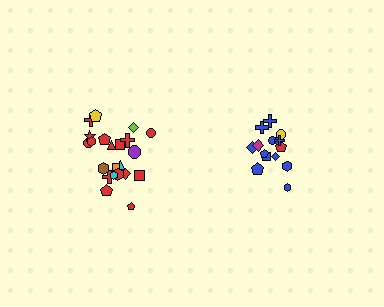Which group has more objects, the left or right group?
The left group.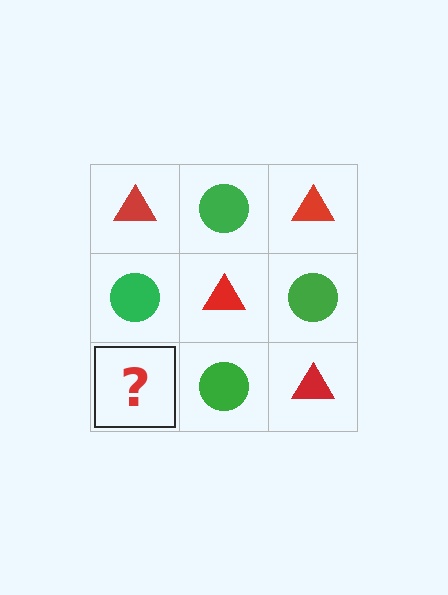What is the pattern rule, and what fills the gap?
The rule is that it alternates red triangle and green circle in a checkerboard pattern. The gap should be filled with a red triangle.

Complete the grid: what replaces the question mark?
The question mark should be replaced with a red triangle.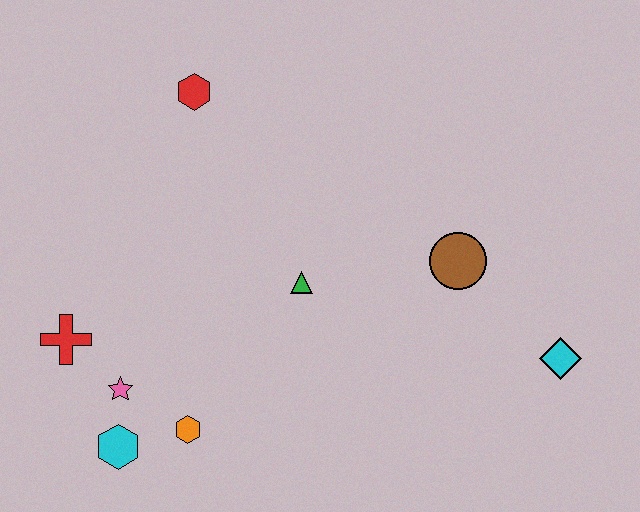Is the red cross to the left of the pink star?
Yes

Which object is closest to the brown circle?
The cyan diamond is closest to the brown circle.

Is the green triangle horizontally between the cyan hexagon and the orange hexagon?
No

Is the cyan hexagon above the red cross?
No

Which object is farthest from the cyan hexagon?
The cyan diamond is farthest from the cyan hexagon.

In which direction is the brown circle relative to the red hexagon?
The brown circle is to the right of the red hexagon.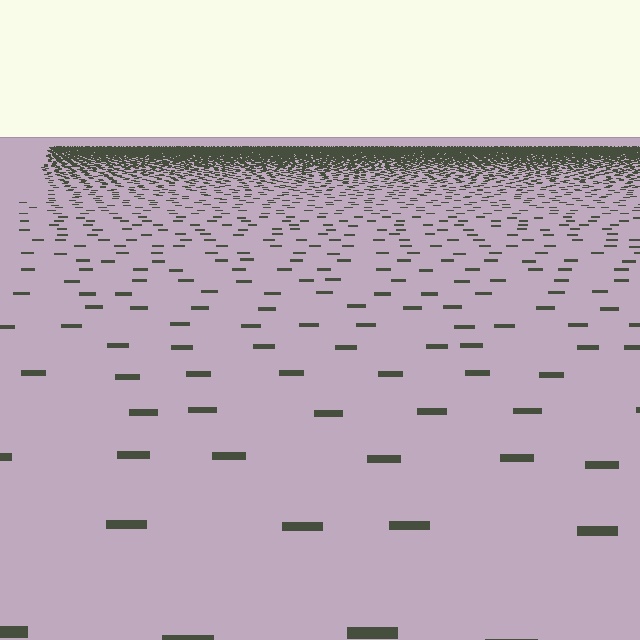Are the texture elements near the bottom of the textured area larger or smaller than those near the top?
Larger. Near the bottom, elements are closer to the viewer and appear at a bigger on-screen size.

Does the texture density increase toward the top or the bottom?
Density increases toward the top.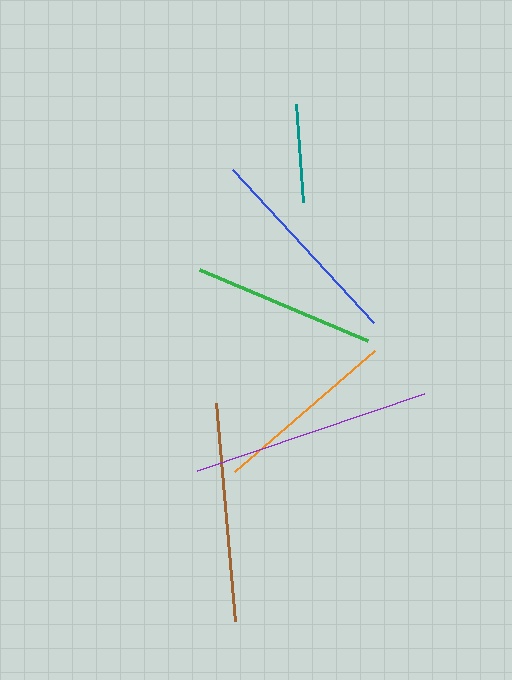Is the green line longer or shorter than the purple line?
The purple line is longer than the green line.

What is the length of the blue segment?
The blue segment is approximately 208 pixels long.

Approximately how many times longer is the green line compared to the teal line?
The green line is approximately 1.8 times the length of the teal line.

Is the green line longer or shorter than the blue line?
The blue line is longer than the green line.